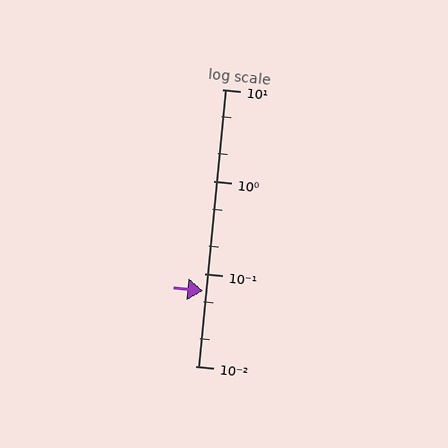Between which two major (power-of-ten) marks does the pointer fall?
The pointer is between 0.01 and 0.1.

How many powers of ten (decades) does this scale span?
The scale spans 3 decades, from 0.01 to 10.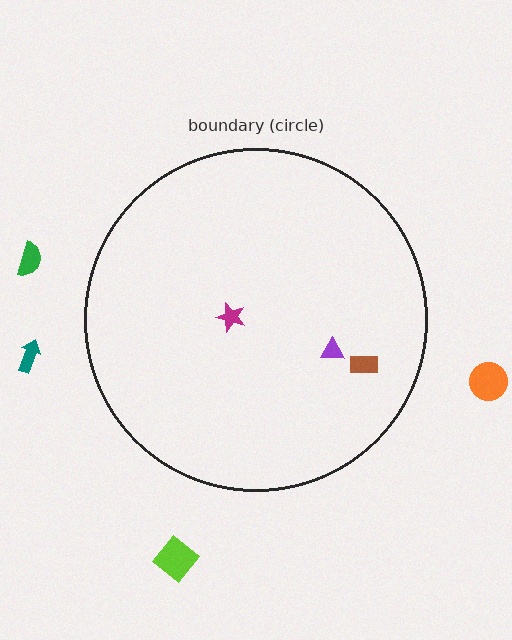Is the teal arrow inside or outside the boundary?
Outside.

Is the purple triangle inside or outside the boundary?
Inside.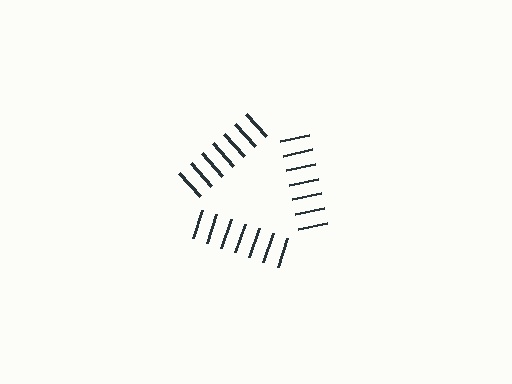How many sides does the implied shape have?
3 sides — the line-ends trace a triangle.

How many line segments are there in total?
21 — 7 along each of the 3 edges.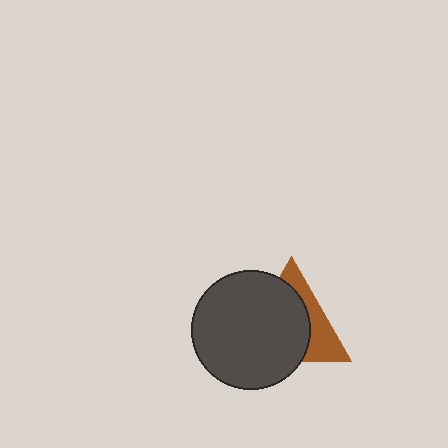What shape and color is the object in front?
The object in front is a dark gray circle.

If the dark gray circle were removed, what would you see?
You would see the complete brown triangle.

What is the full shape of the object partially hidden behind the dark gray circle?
The partially hidden object is a brown triangle.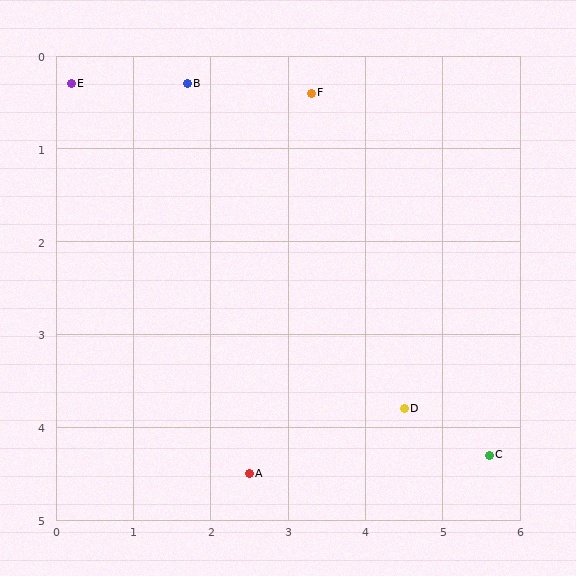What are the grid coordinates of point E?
Point E is at approximately (0.2, 0.3).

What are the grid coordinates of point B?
Point B is at approximately (1.7, 0.3).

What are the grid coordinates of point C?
Point C is at approximately (5.6, 4.3).